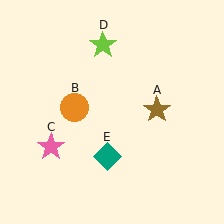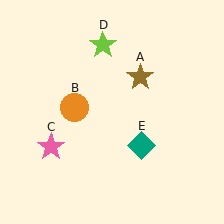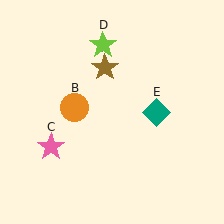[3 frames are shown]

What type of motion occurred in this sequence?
The brown star (object A), teal diamond (object E) rotated counterclockwise around the center of the scene.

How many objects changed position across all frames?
2 objects changed position: brown star (object A), teal diamond (object E).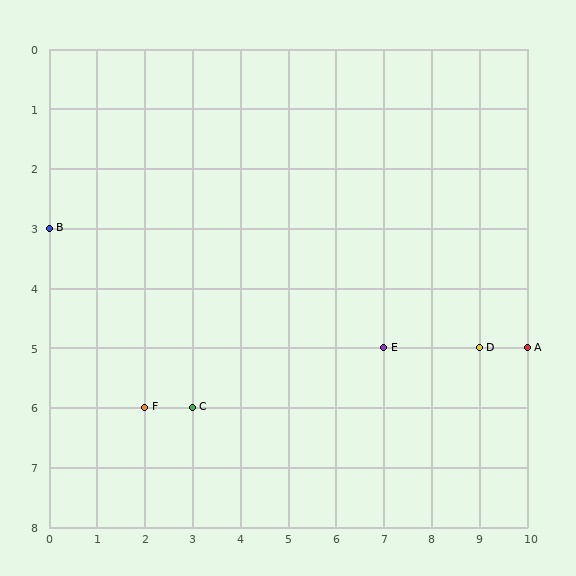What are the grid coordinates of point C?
Point C is at grid coordinates (3, 6).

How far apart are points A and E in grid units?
Points A and E are 3 columns apart.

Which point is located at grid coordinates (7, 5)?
Point E is at (7, 5).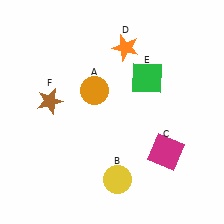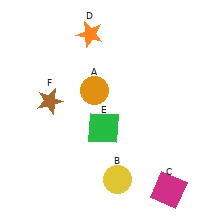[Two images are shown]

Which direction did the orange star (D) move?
The orange star (D) moved left.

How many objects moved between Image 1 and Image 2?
3 objects moved between the two images.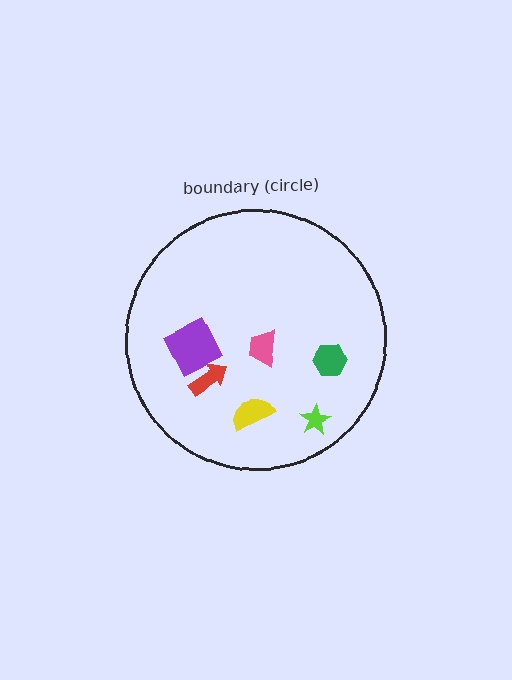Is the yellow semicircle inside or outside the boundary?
Inside.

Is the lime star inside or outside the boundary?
Inside.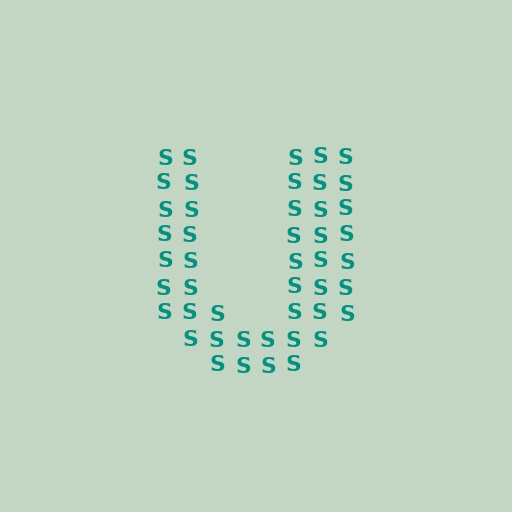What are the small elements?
The small elements are letter S's.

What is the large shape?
The large shape is the letter U.